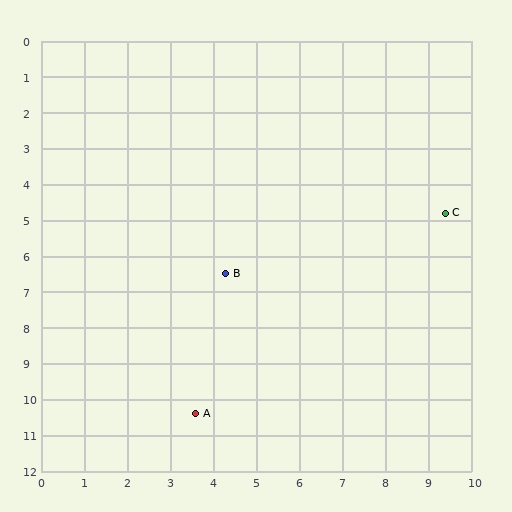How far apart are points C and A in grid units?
Points C and A are about 8.1 grid units apart.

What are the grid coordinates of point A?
Point A is at approximately (3.6, 10.4).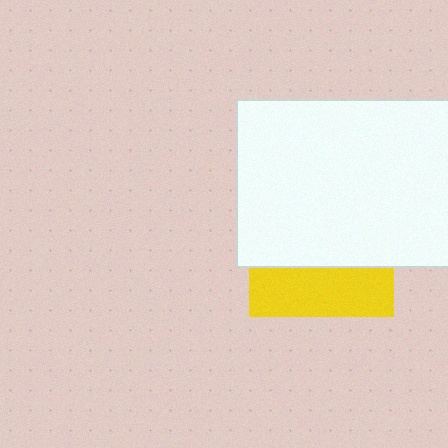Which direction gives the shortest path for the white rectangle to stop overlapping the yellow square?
Moving up gives the shortest separation.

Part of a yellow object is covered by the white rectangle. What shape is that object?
It is a square.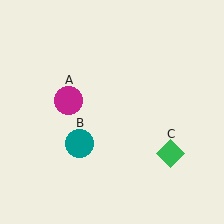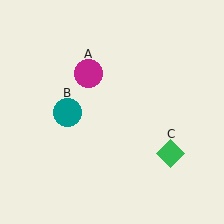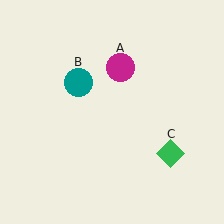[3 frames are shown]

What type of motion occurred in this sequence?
The magenta circle (object A), teal circle (object B) rotated clockwise around the center of the scene.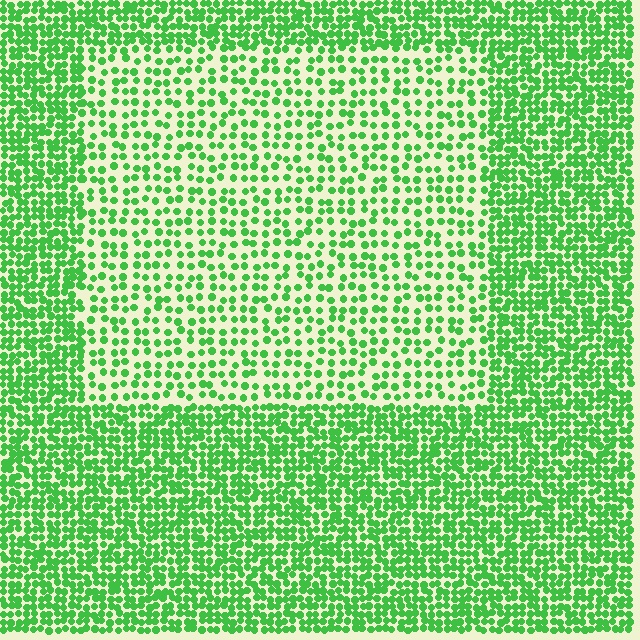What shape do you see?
I see a rectangle.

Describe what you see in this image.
The image contains small green elements arranged at two different densities. A rectangle-shaped region is visible where the elements are less densely packed than the surrounding area.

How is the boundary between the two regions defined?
The boundary is defined by a change in element density (approximately 2.0x ratio). All elements are the same color, size, and shape.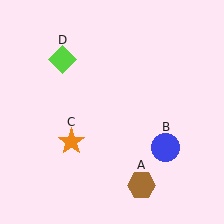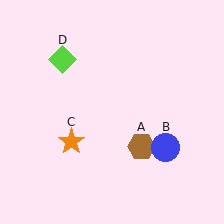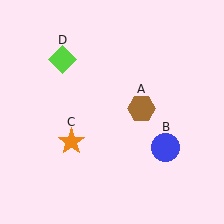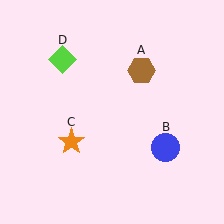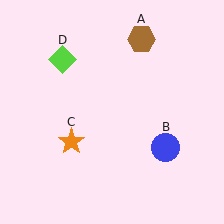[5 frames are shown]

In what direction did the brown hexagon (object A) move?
The brown hexagon (object A) moved up.